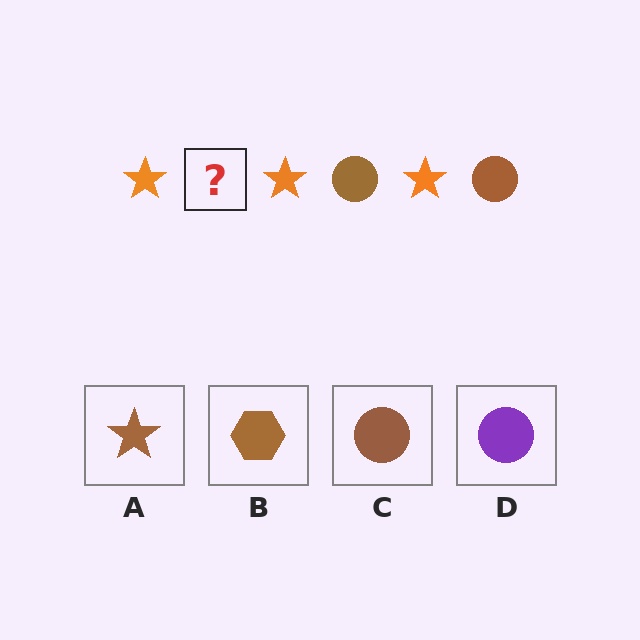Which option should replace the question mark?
Option C.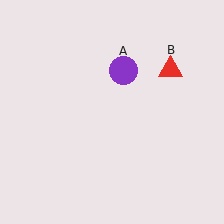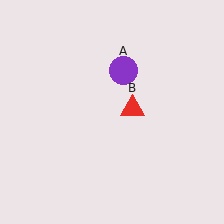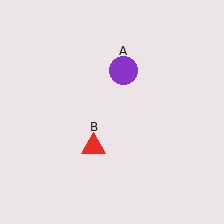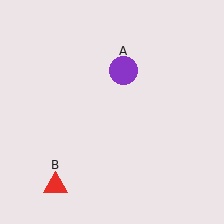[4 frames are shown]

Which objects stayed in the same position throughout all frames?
Purple circle (object A) remained stationary.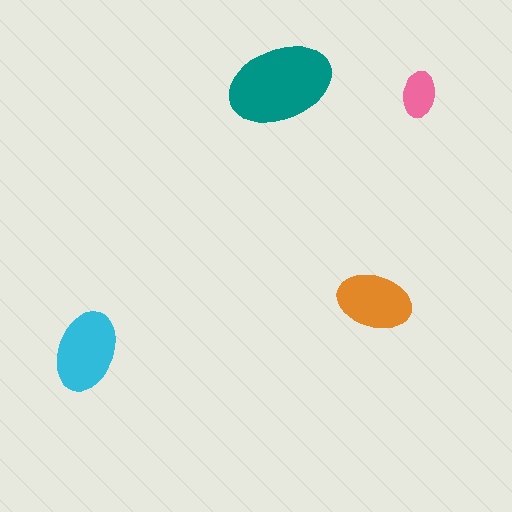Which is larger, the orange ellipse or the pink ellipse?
The orange one.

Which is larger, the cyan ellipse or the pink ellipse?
The cyan one.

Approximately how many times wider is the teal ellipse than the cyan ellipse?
About 1.5 times wider.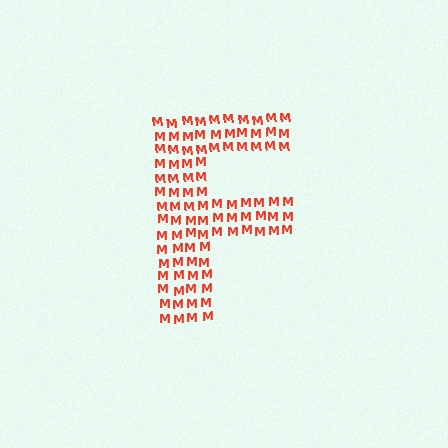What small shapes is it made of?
It is made of small letter M's.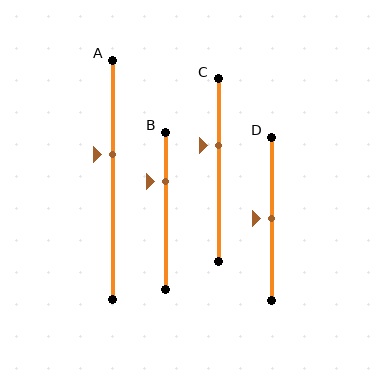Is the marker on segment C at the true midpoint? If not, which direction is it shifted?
No, the marker on segment C is shifted upward by about 13% of the segment length.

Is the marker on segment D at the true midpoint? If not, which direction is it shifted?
Yes, the marker on segment D is at the true midpoint.